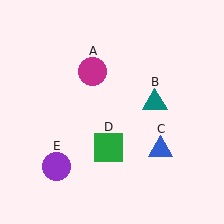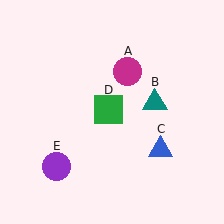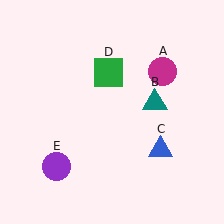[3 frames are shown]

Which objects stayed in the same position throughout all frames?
Teal triangle (object B) and blue triangle (object C) and purple circle (object E) remained stationary.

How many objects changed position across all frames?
2 objects changed position: magenta circle (object A), green square (object D).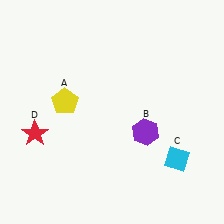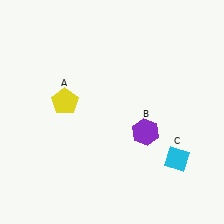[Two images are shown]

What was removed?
The red star (D) was removed in Image 2.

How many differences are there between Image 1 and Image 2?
There is 1 difference between the two images.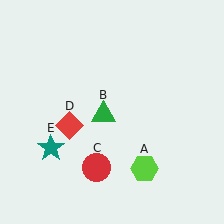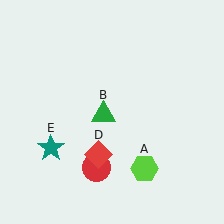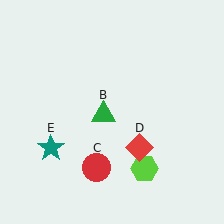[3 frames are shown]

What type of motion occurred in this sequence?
The red diamond (object D) rotated counterclockwise around the center of the scene.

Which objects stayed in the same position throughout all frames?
Lime hexagon (object A) and green triangle (object B) and red circle (object C) and teal star (object E) remained stationary.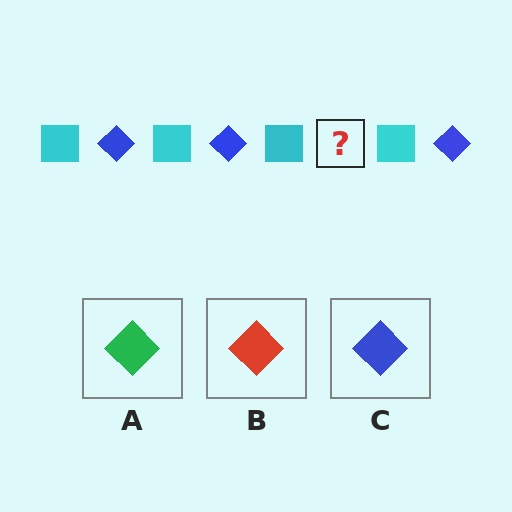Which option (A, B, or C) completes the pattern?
C.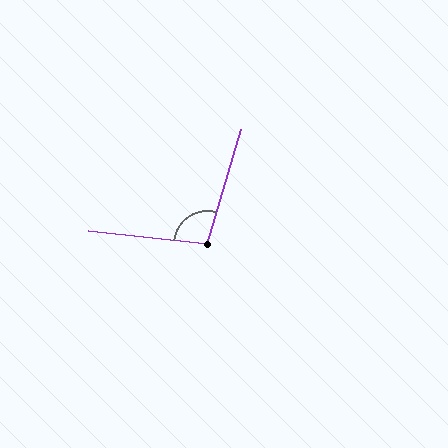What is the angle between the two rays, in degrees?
Approximately 100 degrees.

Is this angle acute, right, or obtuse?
It is obtuse.